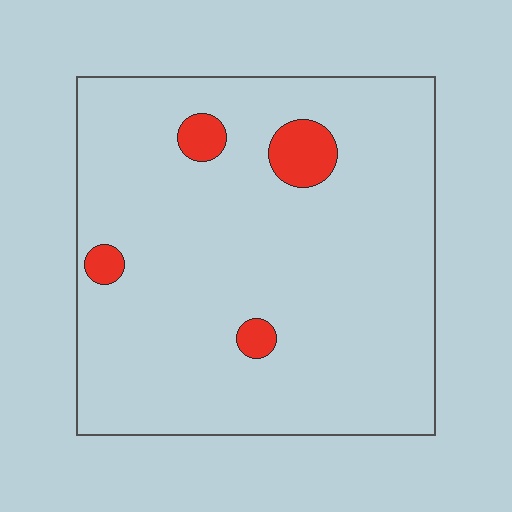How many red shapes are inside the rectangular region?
4.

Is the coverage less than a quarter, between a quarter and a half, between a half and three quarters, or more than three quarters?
Less than a quarter.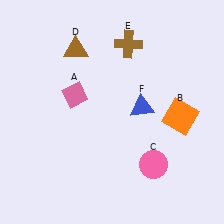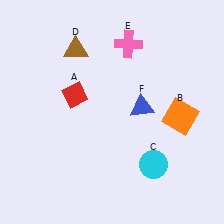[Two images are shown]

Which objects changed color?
A changed from pink to red. C changed from pink to cyan. E changed from brown to pink.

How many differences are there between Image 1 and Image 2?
There are 3 differences between the two images.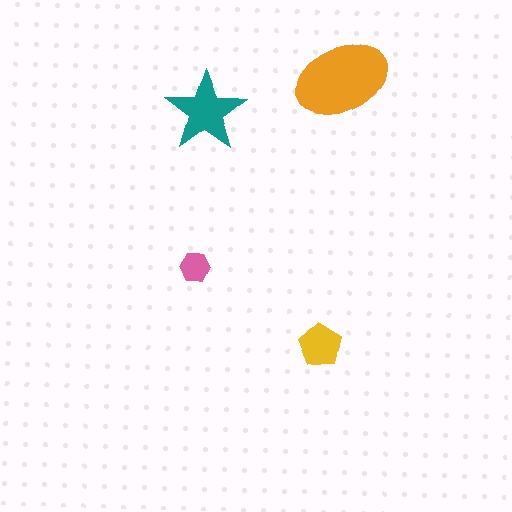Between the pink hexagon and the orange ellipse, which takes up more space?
The orange ellipse.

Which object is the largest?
The orange ellipse.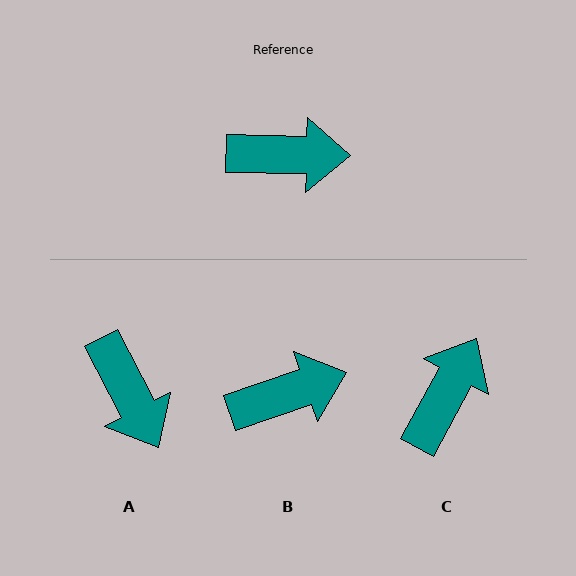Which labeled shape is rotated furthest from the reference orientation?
C, about 62 degrees away.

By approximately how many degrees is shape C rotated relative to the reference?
Approximately 62 degrees counter-clockwise.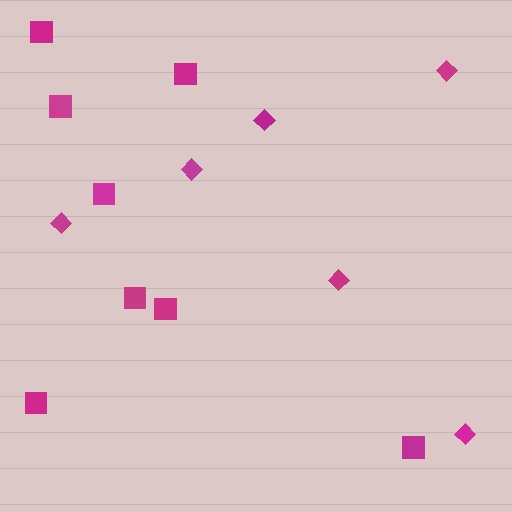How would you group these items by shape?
There are 2 groups: one group of squares (8) and one group of diamonds (6).